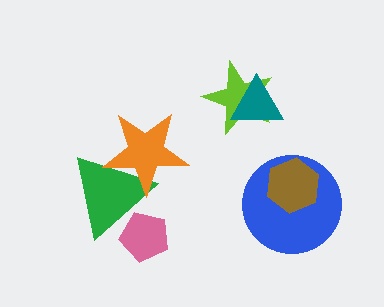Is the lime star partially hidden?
Yes, it is partially covered by another shape.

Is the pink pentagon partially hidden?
Yes, it is partially covered by another shape.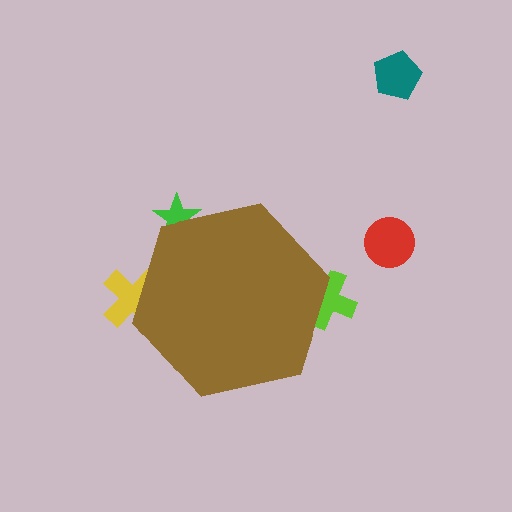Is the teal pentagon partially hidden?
No, the teal pentagon is fully visible.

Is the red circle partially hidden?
No, the red circle is fully visible.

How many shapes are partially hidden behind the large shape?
3 shapes are partially hidden.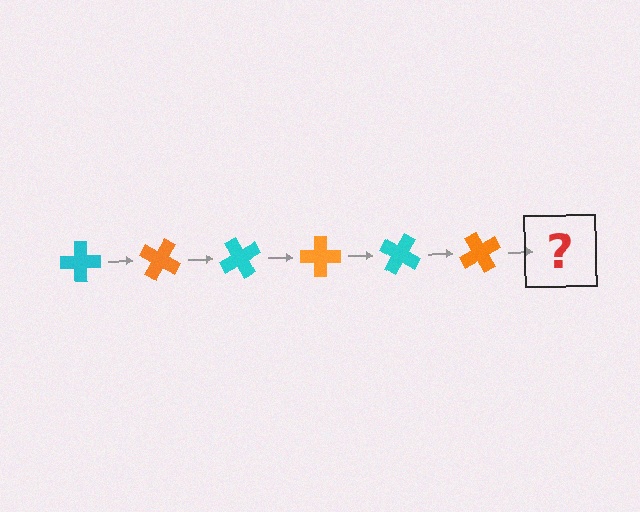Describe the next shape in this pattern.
It should be a cyan cross, rotated 180 degrees from the start.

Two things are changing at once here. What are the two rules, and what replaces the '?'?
The two rules are that it rotates 30 degrees each step and the color cycles through cyan and orange. The '?' should be a cyan cross, rotated 180 degrees from the start.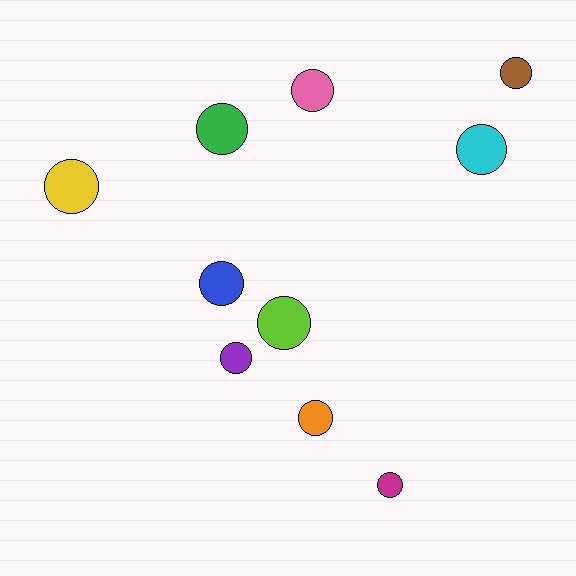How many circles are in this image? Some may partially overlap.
There are 10 circles.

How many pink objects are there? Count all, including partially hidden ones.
There is 1 pink object.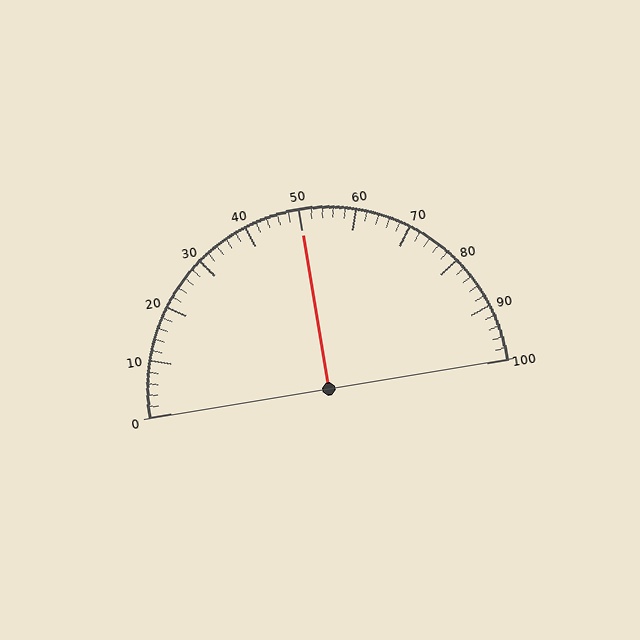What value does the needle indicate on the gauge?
The needle indicates approximately 50.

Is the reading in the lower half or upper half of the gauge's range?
The reading is in the upper half of the range (0 to 100).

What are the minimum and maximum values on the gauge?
The gauge ranges from 0 to 100.